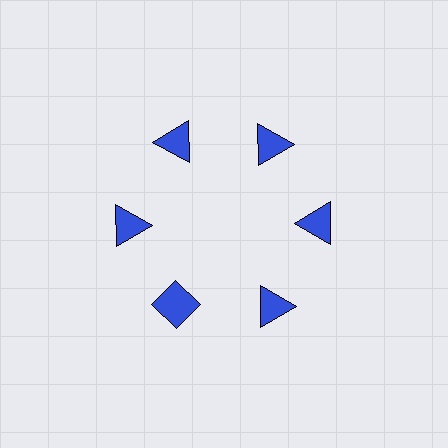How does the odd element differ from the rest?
It has a different shape: diamond instead of triangle.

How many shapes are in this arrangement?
There are 6 shapes arranged in a ring pattern.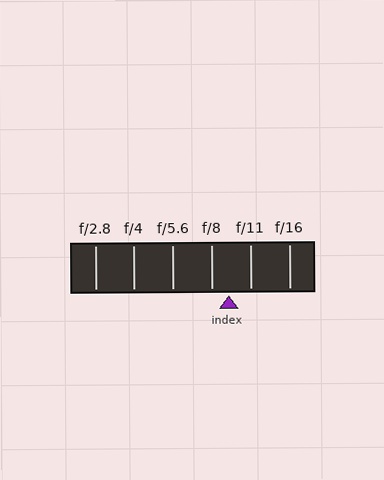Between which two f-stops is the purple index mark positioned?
The index mark is between f/8 and f/11.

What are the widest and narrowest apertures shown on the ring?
The widest aperture shown is f/2.8 and the narrowest is f/16.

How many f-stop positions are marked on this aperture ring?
There are 6 f-stop positions marked.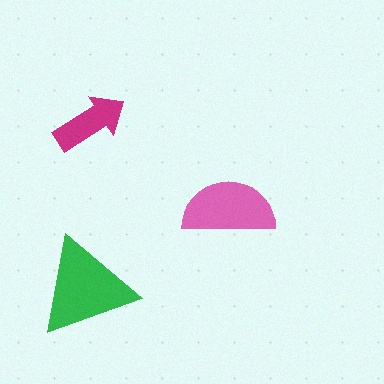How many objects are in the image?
There are 3 objects in the image.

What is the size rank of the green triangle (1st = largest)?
1st.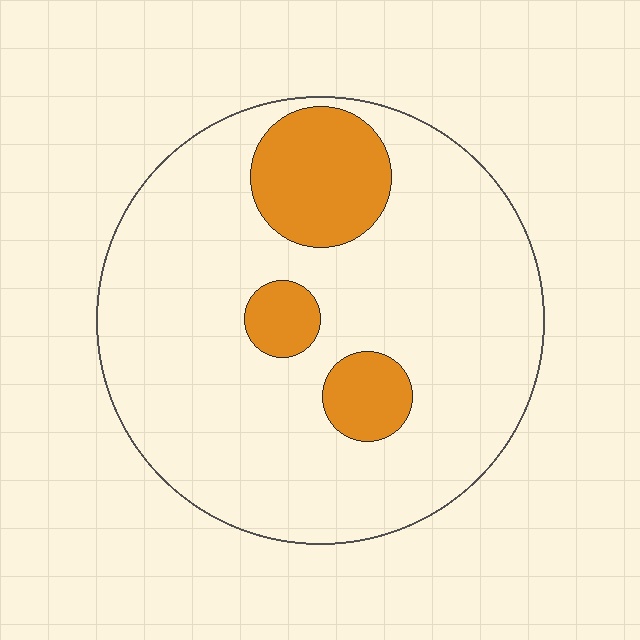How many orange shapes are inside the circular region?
3.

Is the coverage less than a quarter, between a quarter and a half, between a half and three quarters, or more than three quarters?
Less than a quarter.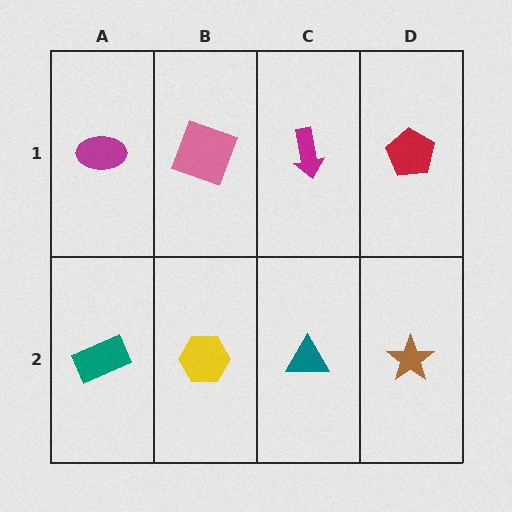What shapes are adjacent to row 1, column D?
A brown star (row 2, column D), a magenta arrow (row 1, column C).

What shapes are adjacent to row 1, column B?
A yellow hexagon (row 2, column B), a magenta ellipse (row 1, column A), a magenta arrow (row 1, column C).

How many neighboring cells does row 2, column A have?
2.